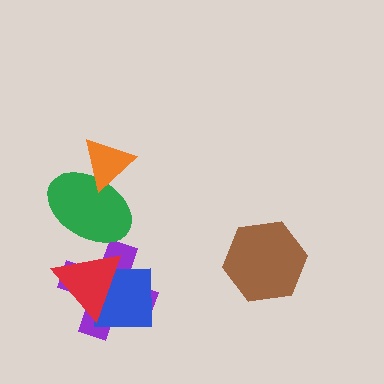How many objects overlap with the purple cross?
3 objects overlap with the purple cross.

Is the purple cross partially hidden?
Yes, it is partially covered by another shape.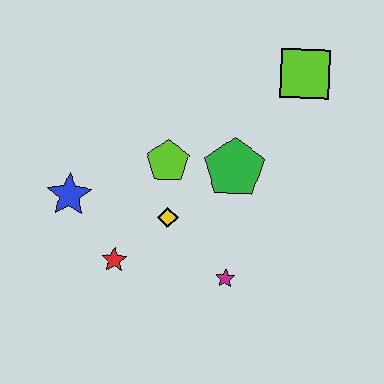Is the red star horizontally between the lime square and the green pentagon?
No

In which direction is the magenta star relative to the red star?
The magenta star is to the right of the red star.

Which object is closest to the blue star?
The red star is closest to the blue star.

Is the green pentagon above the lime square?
No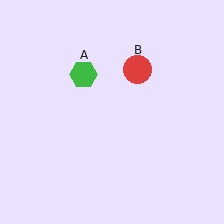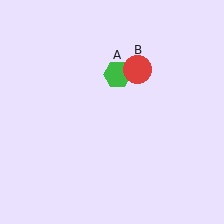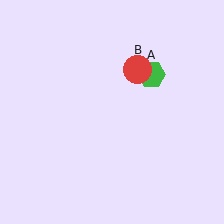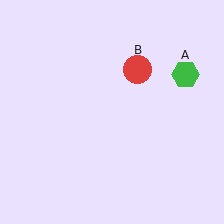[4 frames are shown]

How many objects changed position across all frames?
1 object changed position: green hexagon (object A).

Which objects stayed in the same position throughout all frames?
Red circle (object B) remained stationary.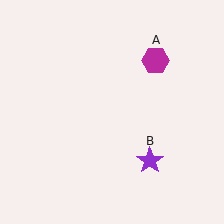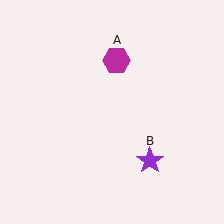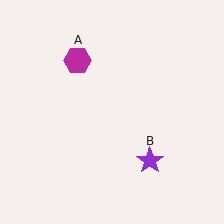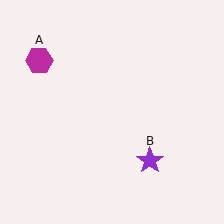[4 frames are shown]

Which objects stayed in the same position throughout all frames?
Purple star (object B) remained stationary.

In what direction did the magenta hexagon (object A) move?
The magenta hexagon (object A) moved left.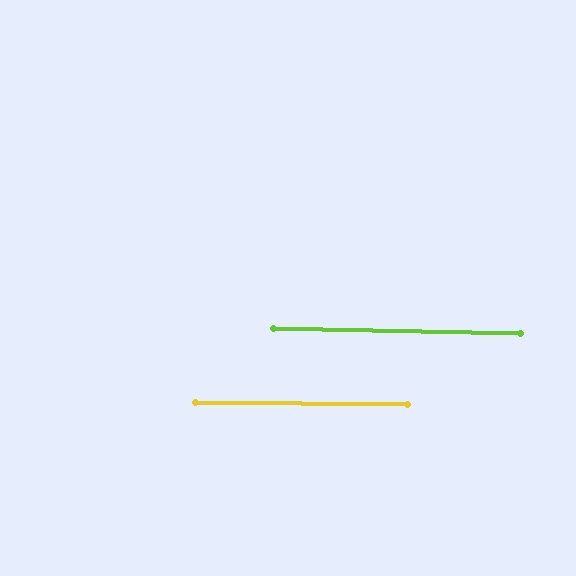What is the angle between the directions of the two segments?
Approximately 1 degree.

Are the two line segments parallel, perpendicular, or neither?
Parallel — their directions differ by only 0.6°.